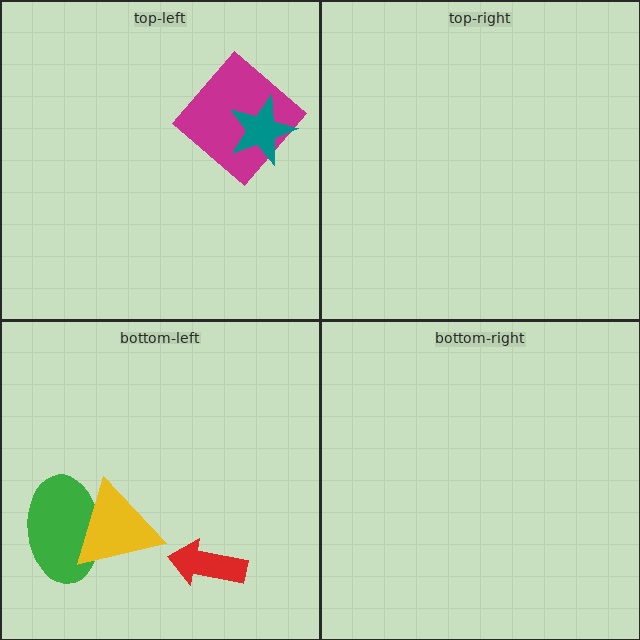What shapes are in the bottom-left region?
The green ellipse, the yellow triangle, the red arrow.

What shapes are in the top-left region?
The magenta diamond, the teal star.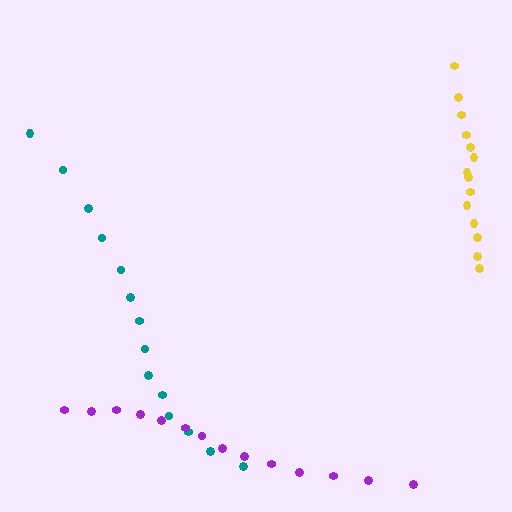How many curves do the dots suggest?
There are 3 distinct paths.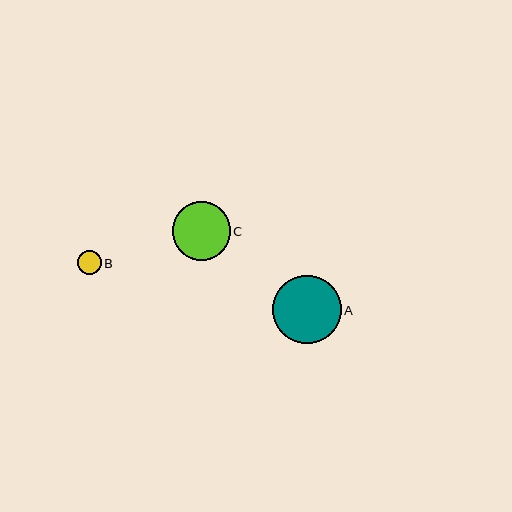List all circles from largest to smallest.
From largest to smallest: A, C, B.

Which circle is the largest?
Circle A is the largest with a size of approximately 69 pixels.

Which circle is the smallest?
Circle B is the smallest with a size of approximately 24 pixels.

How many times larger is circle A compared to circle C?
Circle A is approximately 1.2 times the size of circle C.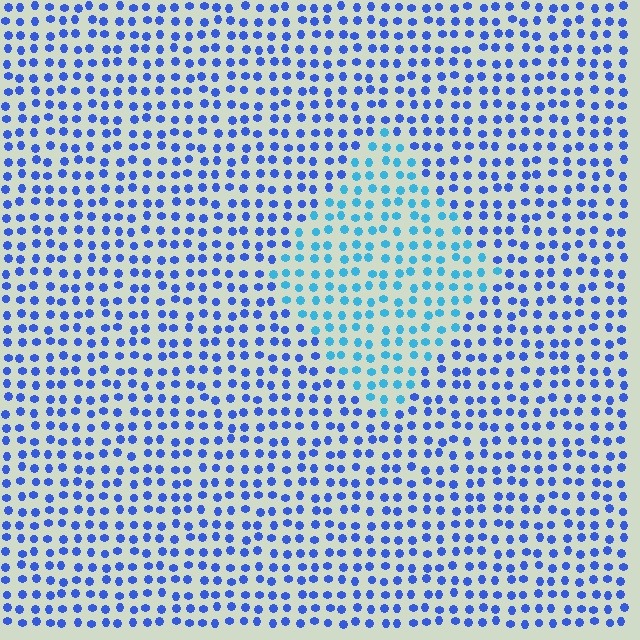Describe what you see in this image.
The image is filled with small blue elements in a uniform arrangement. A diamond-shaped region is visible where the elements are tinted to a slightly different hue, forming a subtle color boundary.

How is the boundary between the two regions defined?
The boundary is defined purely by a slight shift in hue (about 33 degrees). Spacing, size, and orientation are identical on both sides.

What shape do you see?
I see a diamond.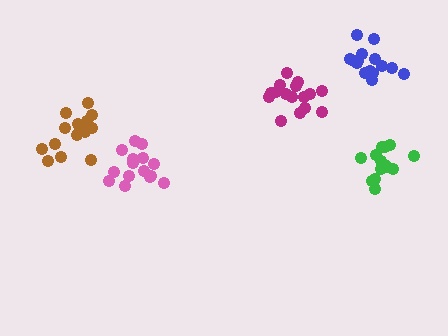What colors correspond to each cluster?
The clusters are colored: brown, green, pink, magenta, blue.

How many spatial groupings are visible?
There are 5 spatial groupings.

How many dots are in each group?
Group 1: 16 dots, Group 2: 14 dots, Group 3: 15 dots, Group 4: 17 dots, Group 5: 15 dots (77 total).